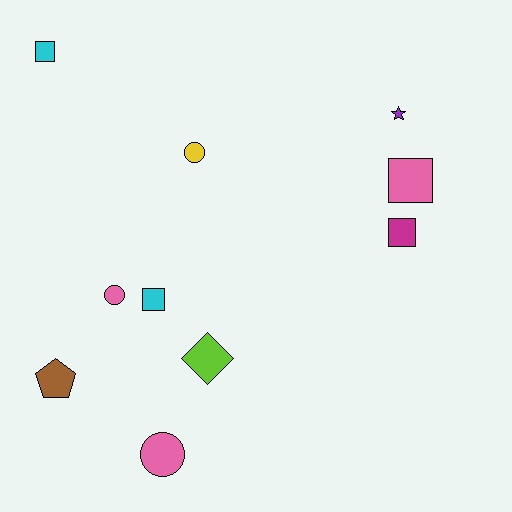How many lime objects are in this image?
There is 1 lime object.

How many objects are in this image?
There are 10 objects.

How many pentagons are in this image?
There is 1 pentagon.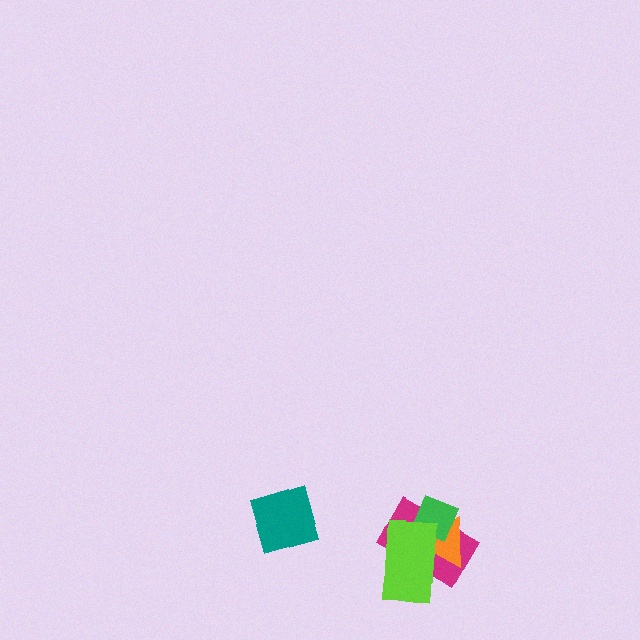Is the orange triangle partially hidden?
Yes, it is partially covered by another shape.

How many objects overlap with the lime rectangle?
3 objects overlap with the lime rectangle.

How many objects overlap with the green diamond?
3 objects overlap with the green diamond.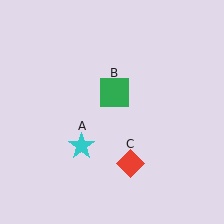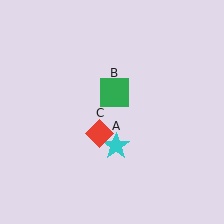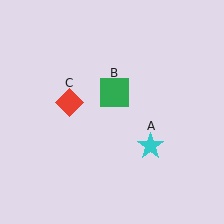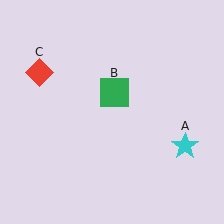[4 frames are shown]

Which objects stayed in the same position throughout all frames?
Green square (object B) remained stationary.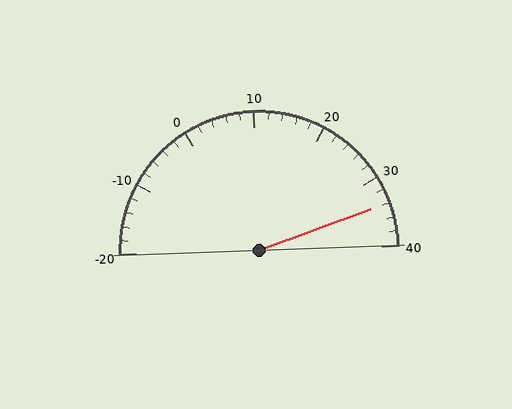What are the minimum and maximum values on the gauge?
The gauge ranges from -20 to 40.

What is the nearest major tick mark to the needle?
The nearest major tick mark is 30.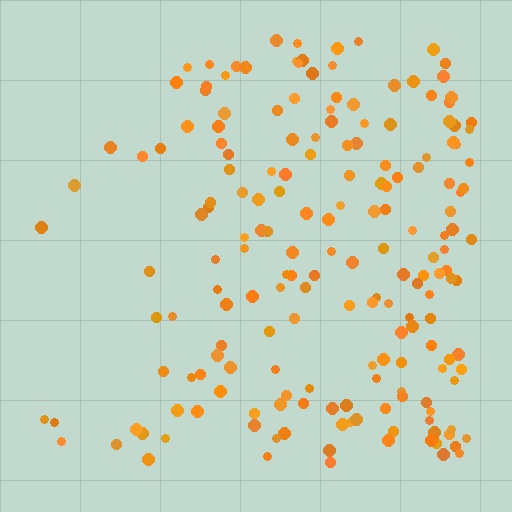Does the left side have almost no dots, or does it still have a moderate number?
Still a moderate number, just noticeably fewer than the right.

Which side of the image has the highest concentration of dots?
The right.